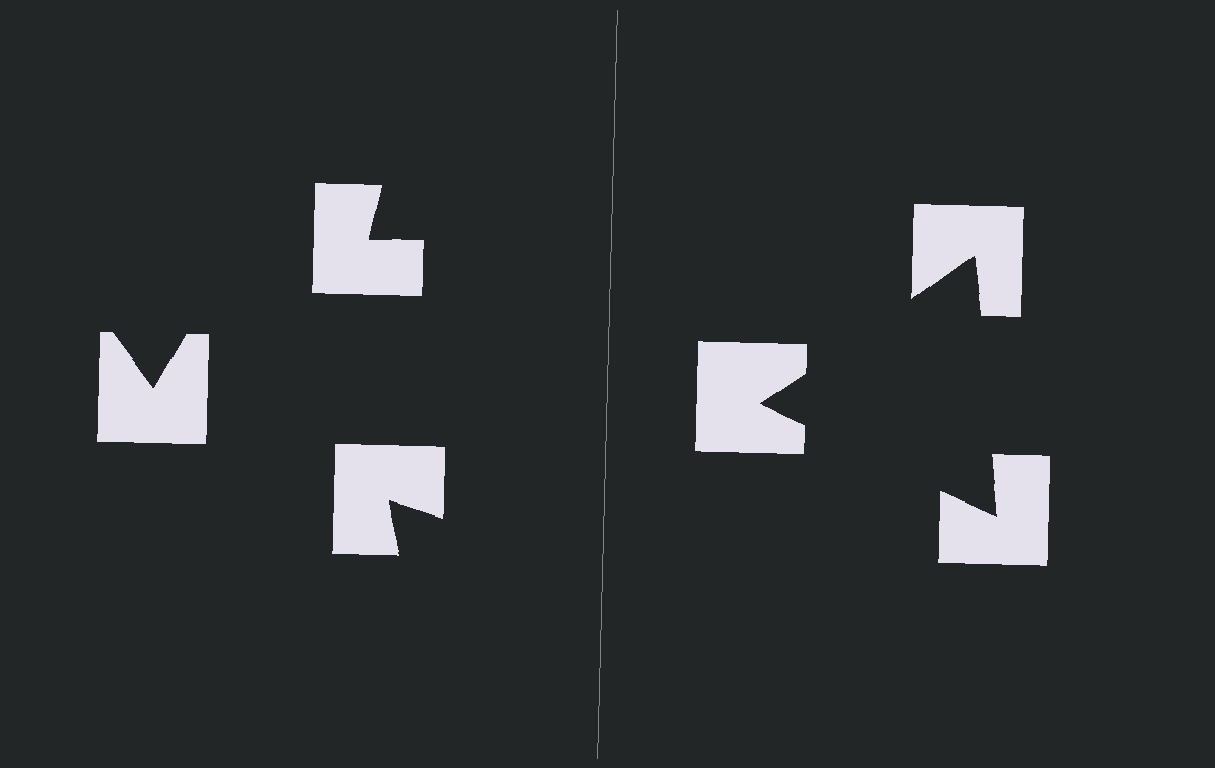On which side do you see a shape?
An illusory triangle appears on the right side. On the left side the wedge cuts are rotated, so no coherent shape forms.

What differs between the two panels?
The notched squares are positioned identically on both sides; only the wedge orientations differ. On the right they align to a triangle; on the left they are misaligned.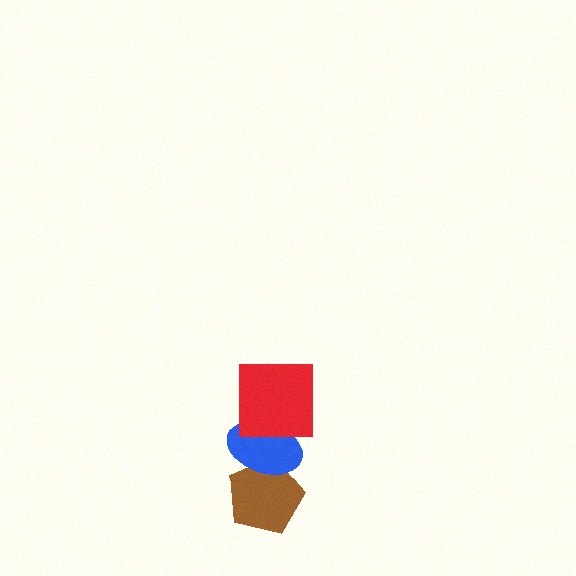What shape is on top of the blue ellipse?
The red square is on top of the blue ellipse.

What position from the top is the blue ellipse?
The blue ellipse is 2nd from the top.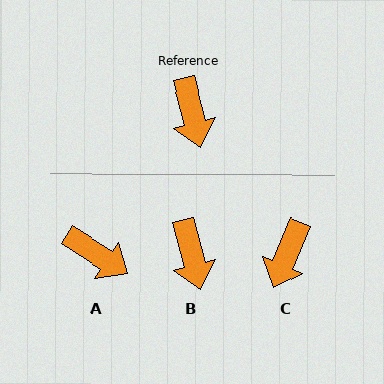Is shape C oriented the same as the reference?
No, it is off by about 36 degrees.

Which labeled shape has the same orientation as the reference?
B.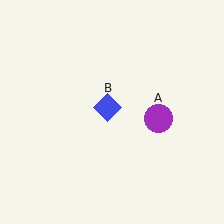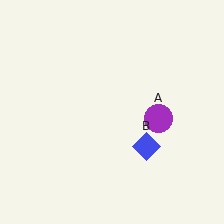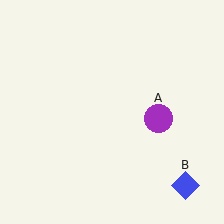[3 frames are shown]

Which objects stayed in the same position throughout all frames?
Purple circle (object A) remained stationary.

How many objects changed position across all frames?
1 object changed position: blue diamond (object B).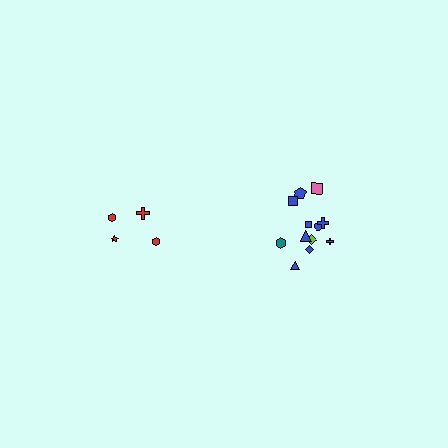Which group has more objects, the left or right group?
The right group.